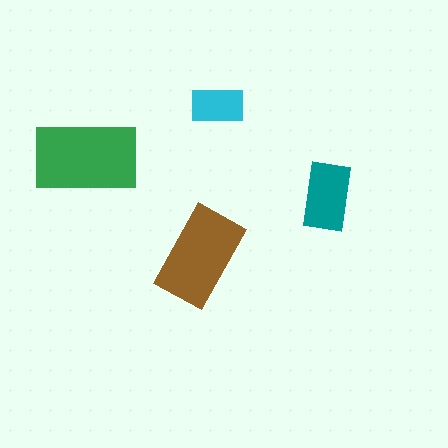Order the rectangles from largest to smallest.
the green one, the brown one, the teal one, the cyan one.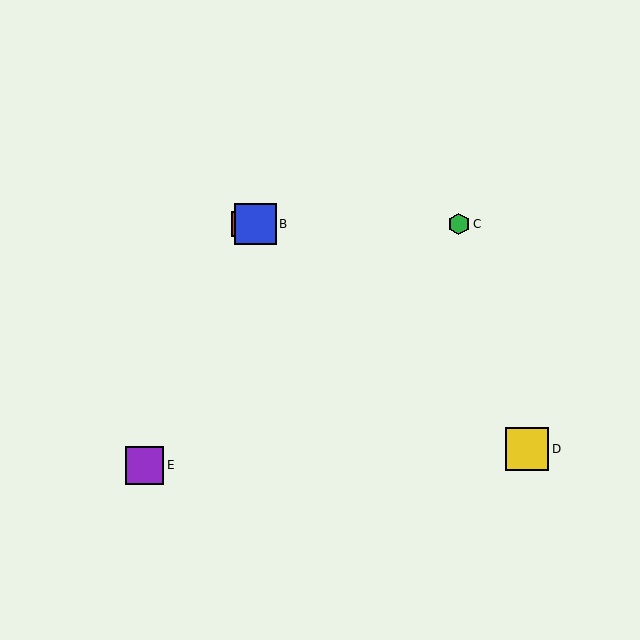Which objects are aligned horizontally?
Objects A, B, C are aligned horizontally.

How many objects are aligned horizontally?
3 objects (A, B, C) are aligned horizontally.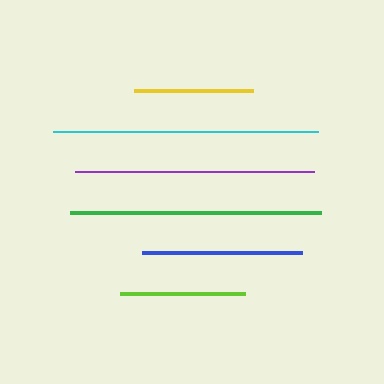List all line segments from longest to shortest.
From longest to shortest: cyan, green, purple, blue, lime, yellow.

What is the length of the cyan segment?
The cyan segment is approximately 265 pixels long.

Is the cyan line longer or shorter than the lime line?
The cyan line is longer than the lime line.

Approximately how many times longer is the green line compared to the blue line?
The green line is approximately 1.6 times the length of the blue line.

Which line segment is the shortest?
The yellow line is the shortest at approximately 119 pixels.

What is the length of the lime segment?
The lime segment is approximately 125 pixels long.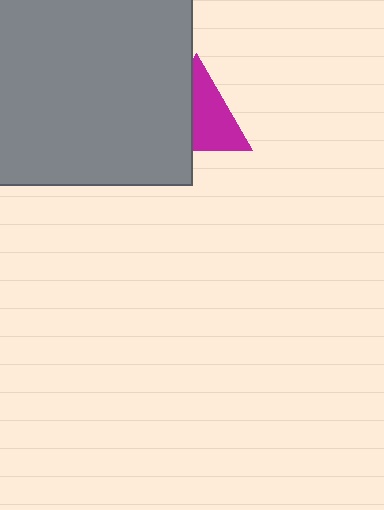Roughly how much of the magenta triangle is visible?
About half of it is visible (roughly 55%).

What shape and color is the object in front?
The object in front is a gray square.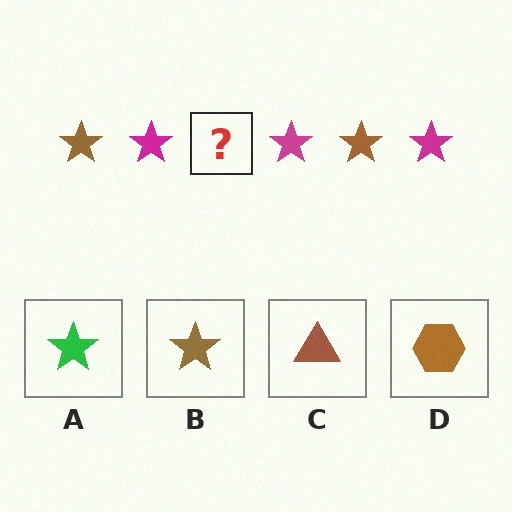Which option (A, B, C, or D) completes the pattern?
B.